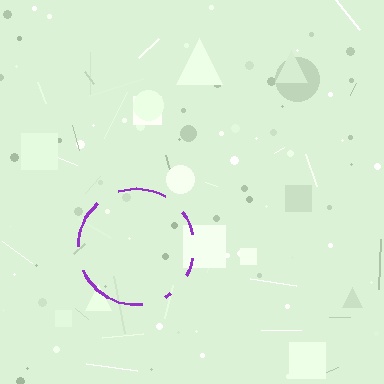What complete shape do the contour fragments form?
The contour fragments form a circle.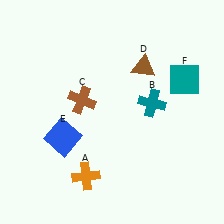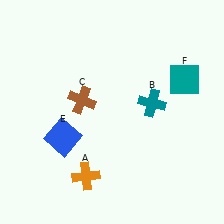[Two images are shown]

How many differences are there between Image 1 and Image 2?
There is 1 difference between the two images.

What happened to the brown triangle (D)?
The brown triangle (D) was removed in Image 2. It was in the top-right area of Image 1.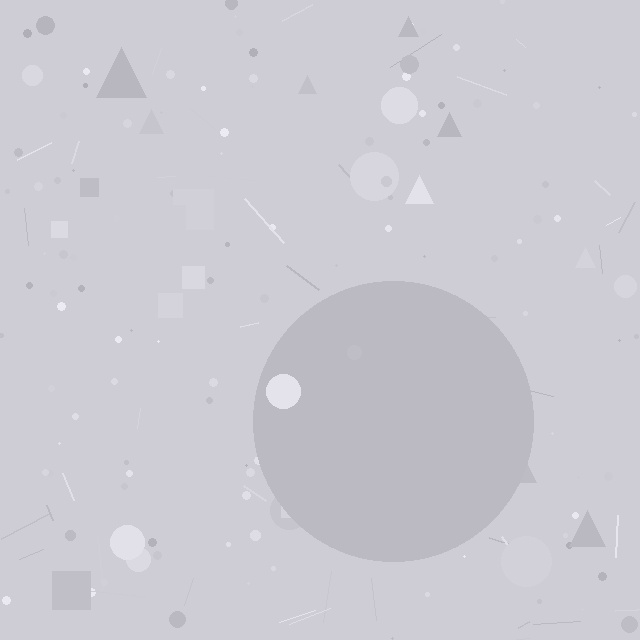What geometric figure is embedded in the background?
A circle is embedded in the background.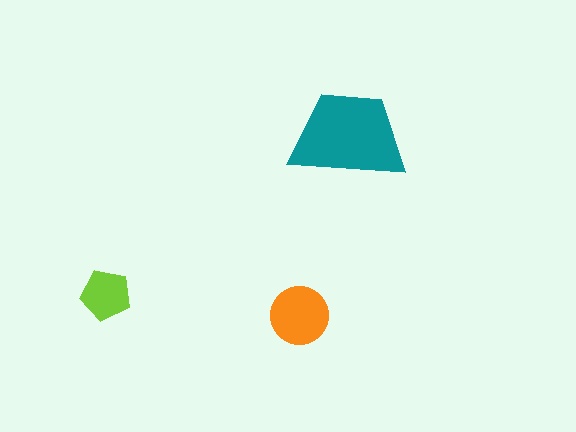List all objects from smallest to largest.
The lime pentagon, the orange circle, the teal trapezoid.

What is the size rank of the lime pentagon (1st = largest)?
3rd.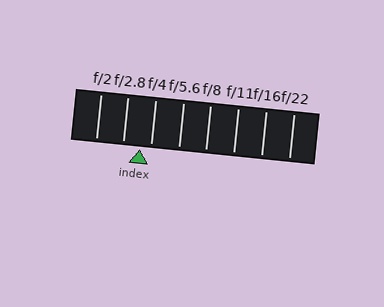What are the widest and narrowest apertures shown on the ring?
The widest aperture shown is f/2 and the narrowest is f/22.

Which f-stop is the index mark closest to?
The index mark is closest to f/4.